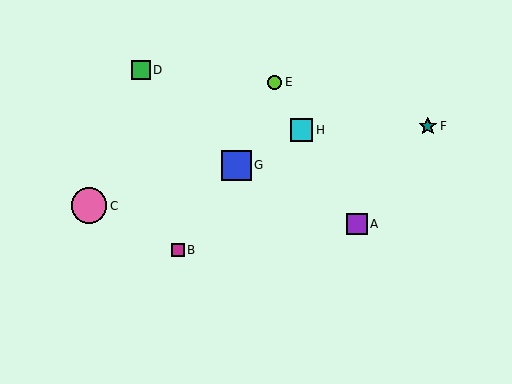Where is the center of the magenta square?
The center of the magenta square is at (178, 250).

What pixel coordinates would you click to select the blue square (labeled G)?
Click at (236, 165) to select the blue square G.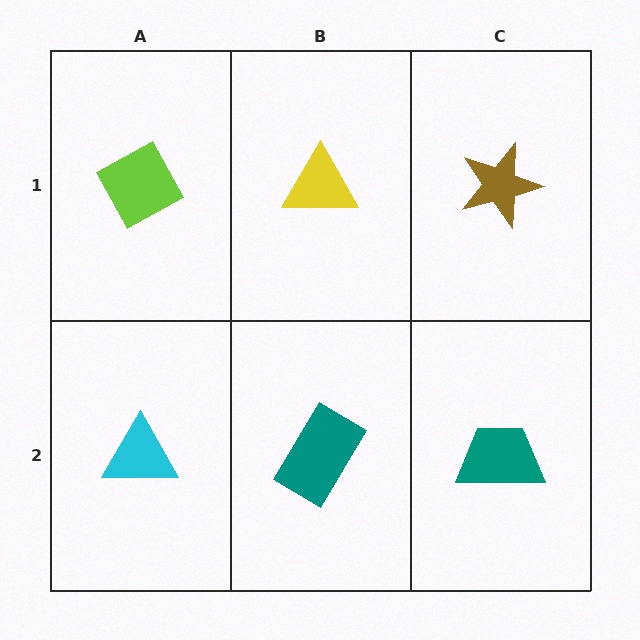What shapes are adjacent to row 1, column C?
A teal trapezoid (row 2, column C), a yellow triangle (row 1, column B).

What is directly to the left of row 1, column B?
A lime diamond.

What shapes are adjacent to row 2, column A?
A lime diamond (row 1, column A), a teal rectangle (row 2, column B).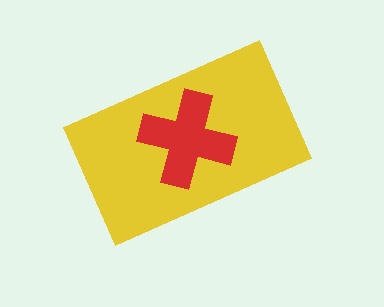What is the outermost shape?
The yellow rectangle.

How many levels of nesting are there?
2.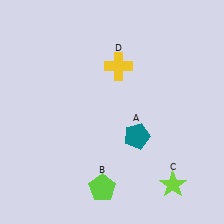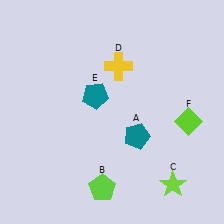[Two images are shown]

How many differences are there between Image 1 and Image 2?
There are 2 differences between the two images.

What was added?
A teal pentagon (E), a lime diamond (F) were added in Image 2.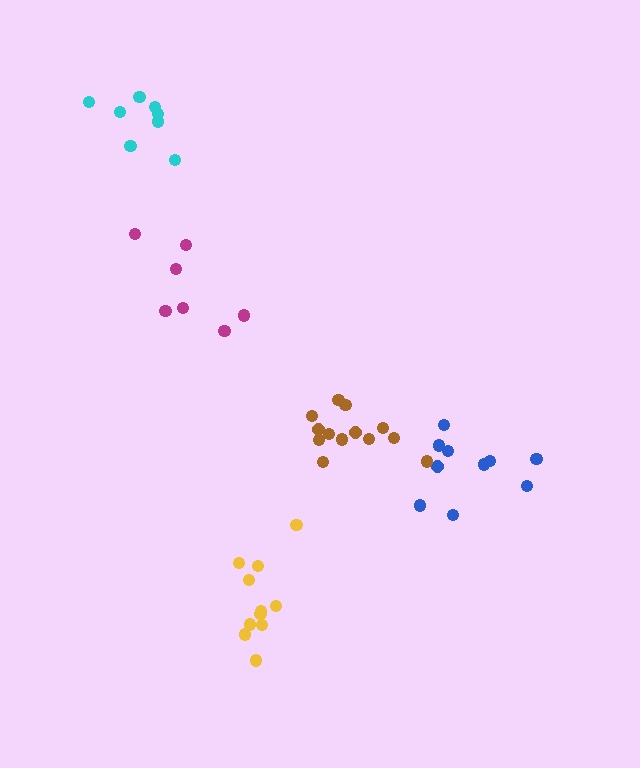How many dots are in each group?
Group 1: 7 dots, Group 2: 10 dots, Group 3: 13 dots, Group 4: 11 dots, Group 5: 8 dots (49 total).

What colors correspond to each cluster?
The clusters are colored: magenta, blue, brown, yellow, cyan.